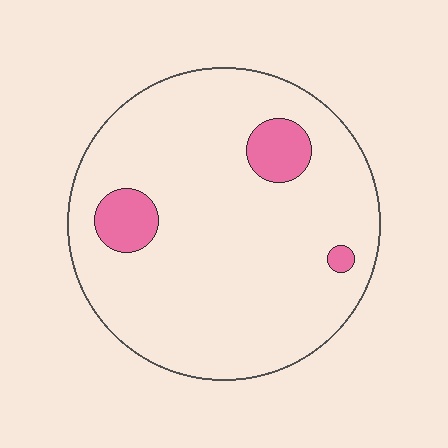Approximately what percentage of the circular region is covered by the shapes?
Approximately 10%.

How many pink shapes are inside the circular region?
3.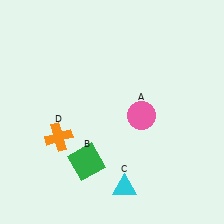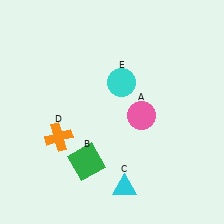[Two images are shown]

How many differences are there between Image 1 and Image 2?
There is 1 difference between the two images.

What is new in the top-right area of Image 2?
A cyan circle (E) was added in the top-right area of Image 2.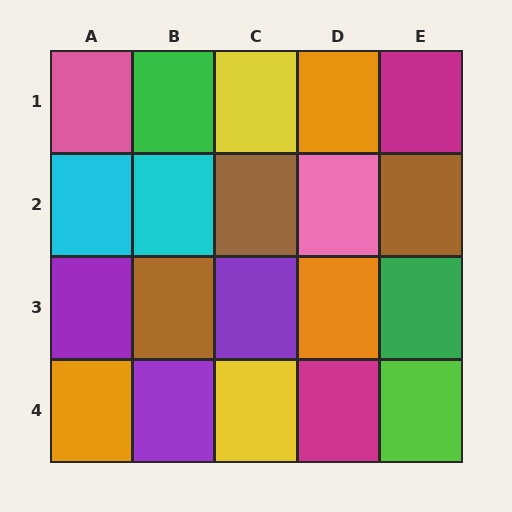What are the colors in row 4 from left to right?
Orange, purple, yellow, magenta, lime.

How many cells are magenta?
2 cells are magenta.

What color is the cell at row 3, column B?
Brown.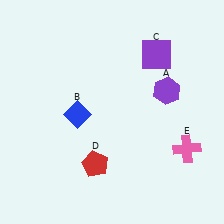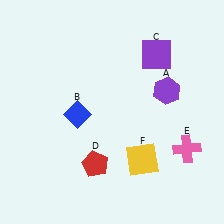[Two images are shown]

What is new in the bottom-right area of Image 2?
A yellow square (F) was added in the bottom-right area of Image 2.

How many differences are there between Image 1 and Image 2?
There is 1 difference between the two images.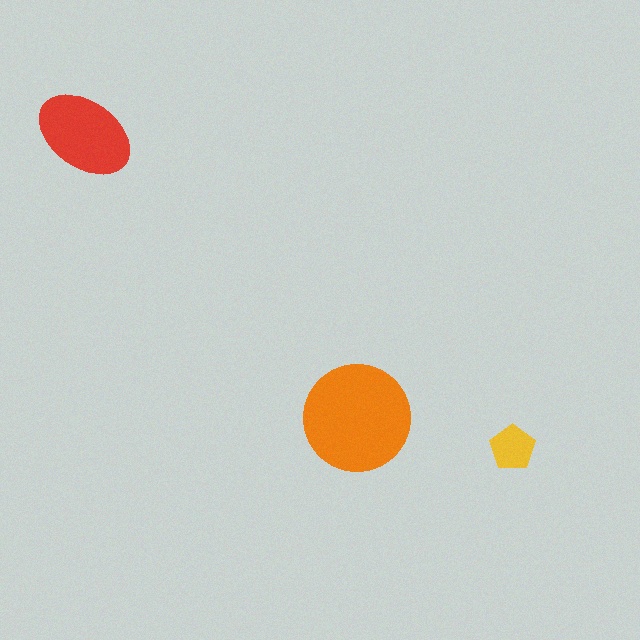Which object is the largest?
The orange circle.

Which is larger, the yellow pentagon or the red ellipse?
The red ellipse.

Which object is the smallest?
The yellow pentagon.